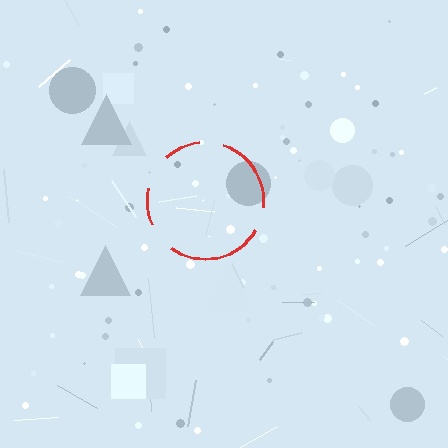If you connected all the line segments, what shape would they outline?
They would outline a circle.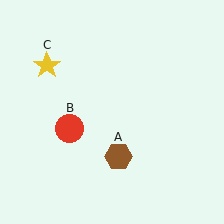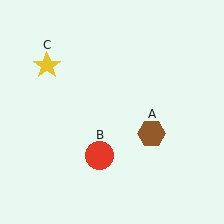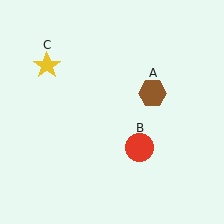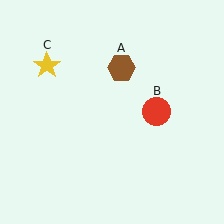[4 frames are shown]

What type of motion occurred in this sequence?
The brown hexagon (object A), red circle (object B) rotated counterclockwise around the center of the scene.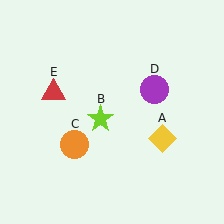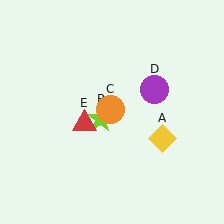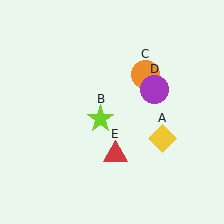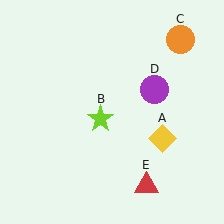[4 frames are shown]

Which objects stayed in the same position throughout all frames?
Yellow diamond (object A) and lime star (object B) and purple circle (object D) remained stationary.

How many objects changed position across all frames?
2 objects changed position: orange circle (object C), red triangle (object E).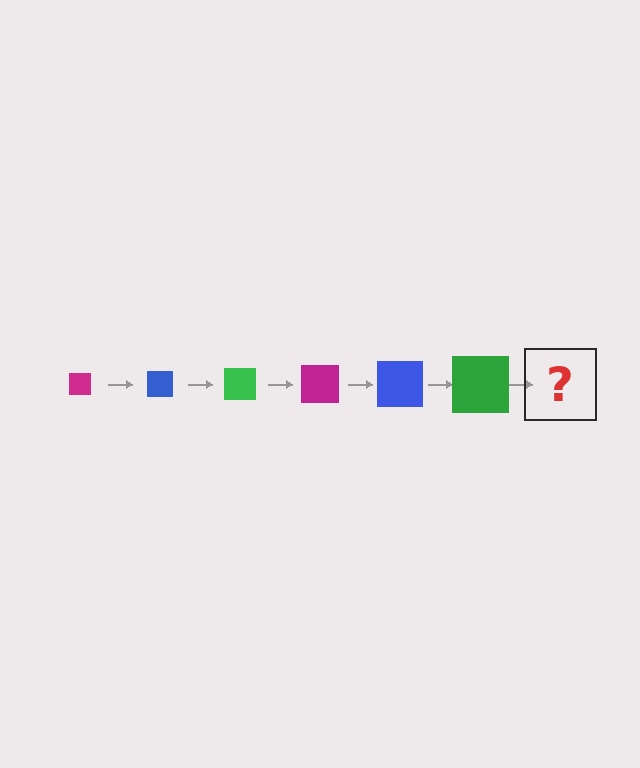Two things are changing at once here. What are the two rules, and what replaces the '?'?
The two rules are that the square grows larger each step and the color cycles through magenta, blue, and green. The '?' should be a magenta square, larger than the previous one.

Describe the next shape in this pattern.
It should be a magenta square, larger than the previous one.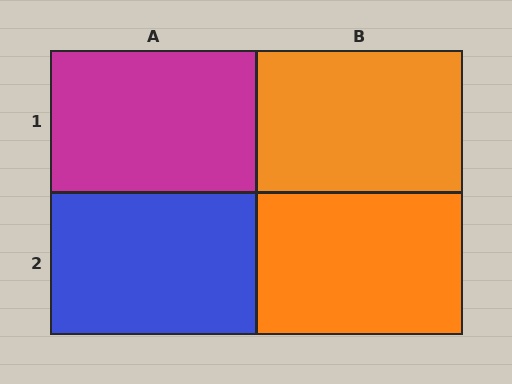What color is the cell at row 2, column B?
Orange.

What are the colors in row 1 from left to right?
Magenta, orange.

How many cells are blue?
1 cell is blue.